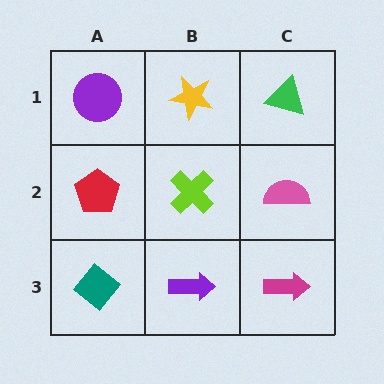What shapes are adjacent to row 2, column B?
A yellow star (row 1, column B), a purple arrow (row 3, column B), a red pentagon (row 2, column A), a pink semicircle (row 2, column C).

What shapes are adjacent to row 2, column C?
A green triangle (row 1, column C), a magenta arrow (row 3, column C), a lime cross (row 2, column B).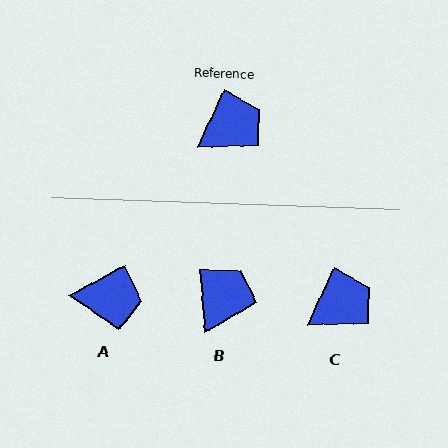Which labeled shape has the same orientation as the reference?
C.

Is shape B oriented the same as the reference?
No, it is off by about 29 degrees.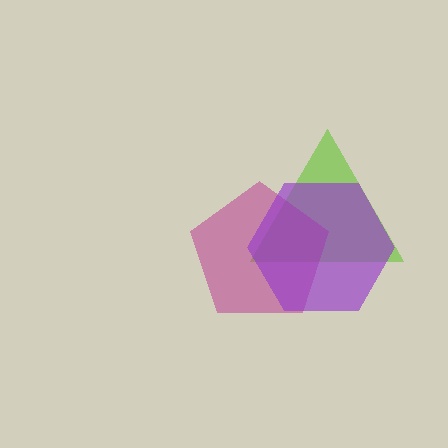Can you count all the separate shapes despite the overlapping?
Yes, there are 3 separate shapes.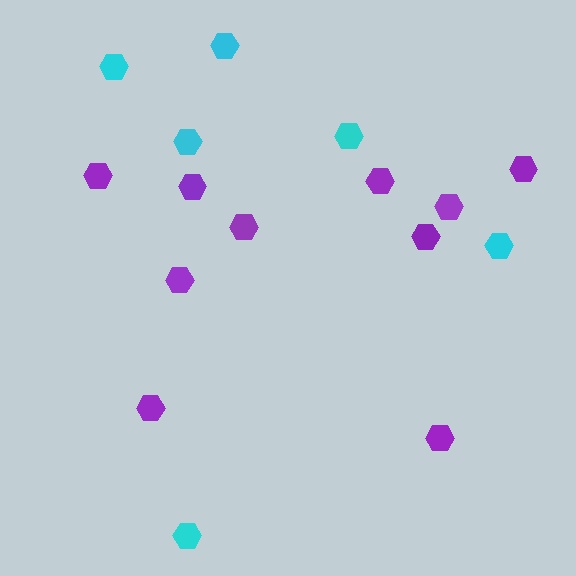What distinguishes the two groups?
There are 2 groups: one group of cyan hexagons (6) and one group of purple hexagons (10).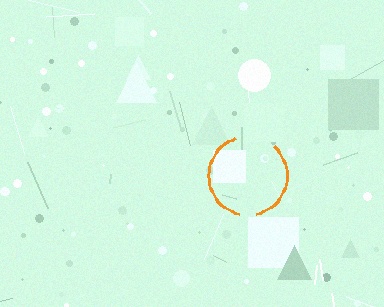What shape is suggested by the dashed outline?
The dashed outline suggests a circle.